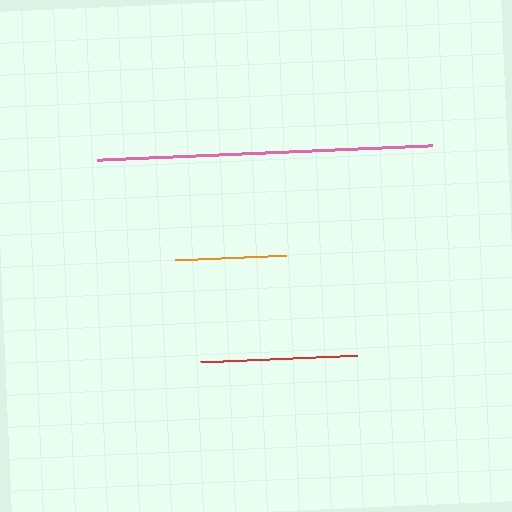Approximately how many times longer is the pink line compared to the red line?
The pink line is approximately 2.1 times the length of the red line.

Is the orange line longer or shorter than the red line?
The red line is longer than the orange line.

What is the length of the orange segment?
The orange segment is approximately 111 pixels long.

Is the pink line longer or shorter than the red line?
The pink line is longer than the red line.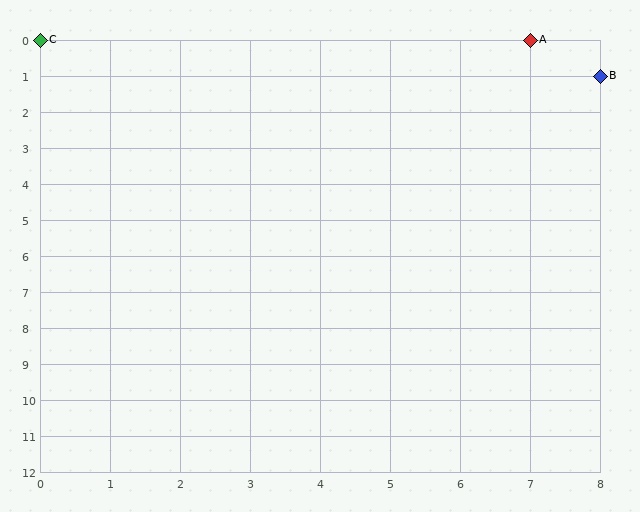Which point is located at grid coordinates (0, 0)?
Point C is at (0, 0).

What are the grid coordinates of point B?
Point B is at grid coordinates (8, 1).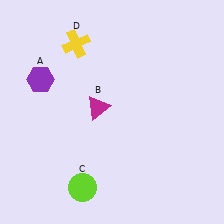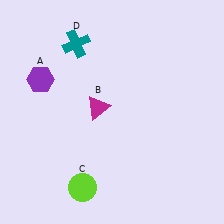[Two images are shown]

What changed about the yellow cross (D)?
In Image 1, D is yellow. In Image 2, it changed to teal.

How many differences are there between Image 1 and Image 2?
There is 1 difference between the two images.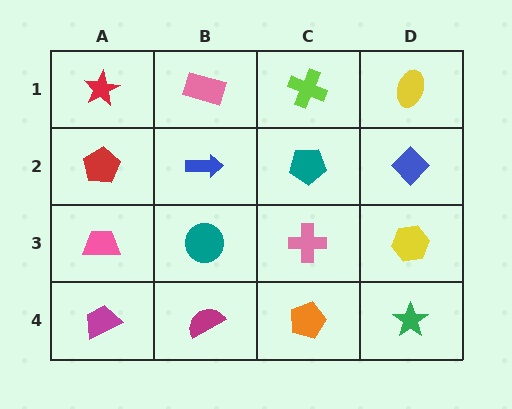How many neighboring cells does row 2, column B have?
4.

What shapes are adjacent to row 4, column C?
A pink cross (row 3, column C), a magenta semicircle (row 4, column B), a green star (row 4, column D).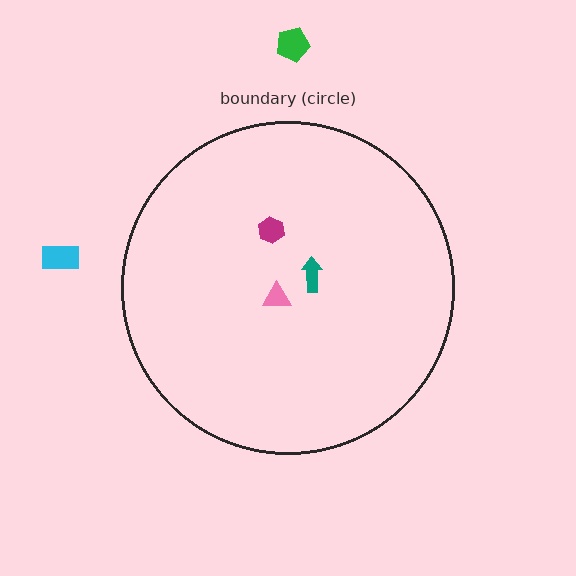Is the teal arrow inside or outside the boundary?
Inside.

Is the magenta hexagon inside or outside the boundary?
Inside.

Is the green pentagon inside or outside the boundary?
Outside.